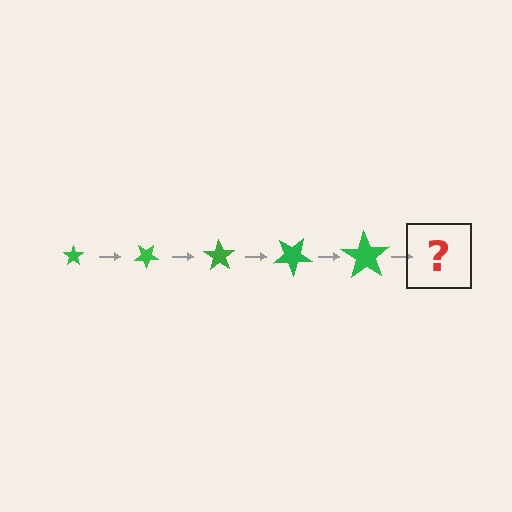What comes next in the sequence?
The next element should be a star, larger than the previous one and rotated 175 degrees from the start.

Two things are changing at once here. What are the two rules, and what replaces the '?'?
The two rules are that the star grows larger each step and it rotates 35 degrees each step. The '?' should be a star, larger than the previous one and rotated 175 degrees from the start.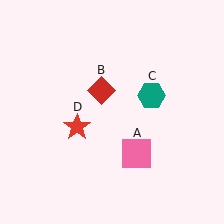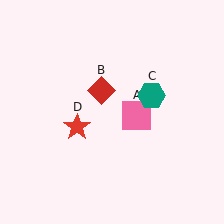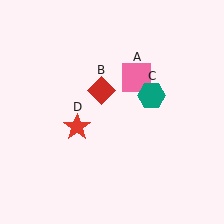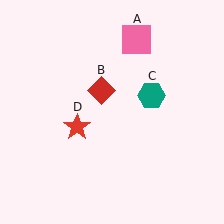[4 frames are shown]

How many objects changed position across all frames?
1 object changed position: pink square (object A).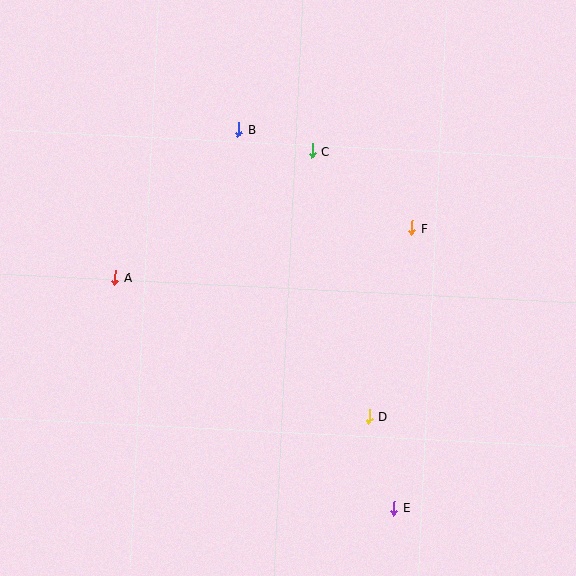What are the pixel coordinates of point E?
Point E is at (394, 508).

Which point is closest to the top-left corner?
Point B is closest to the top-left corner.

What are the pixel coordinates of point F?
Point F is at (412, 228).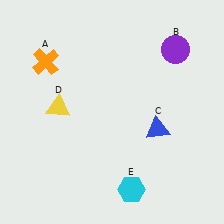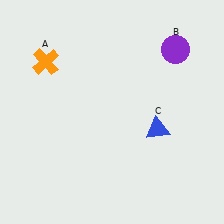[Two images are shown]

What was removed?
The yellow triangle (D), the cyan hexagon (E) were removed in Image 2.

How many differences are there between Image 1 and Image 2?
There are 2 differences between the two images.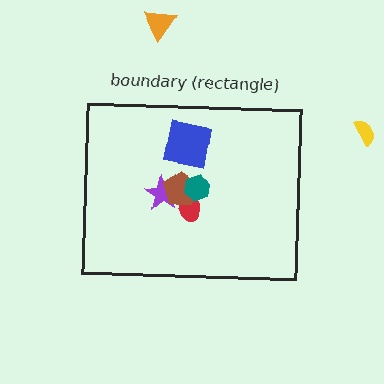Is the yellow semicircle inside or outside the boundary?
Outside.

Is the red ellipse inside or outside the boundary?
Inside.